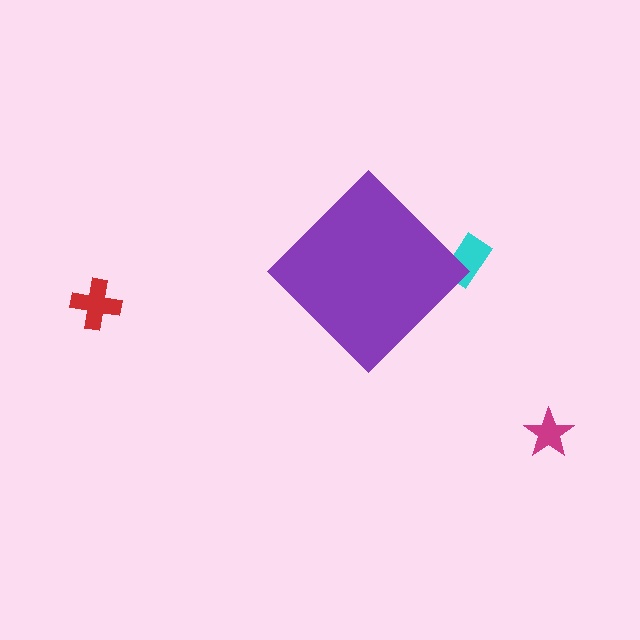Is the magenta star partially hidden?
No, the magenta star is fully visible.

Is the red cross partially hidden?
No, the red cross is fully visible.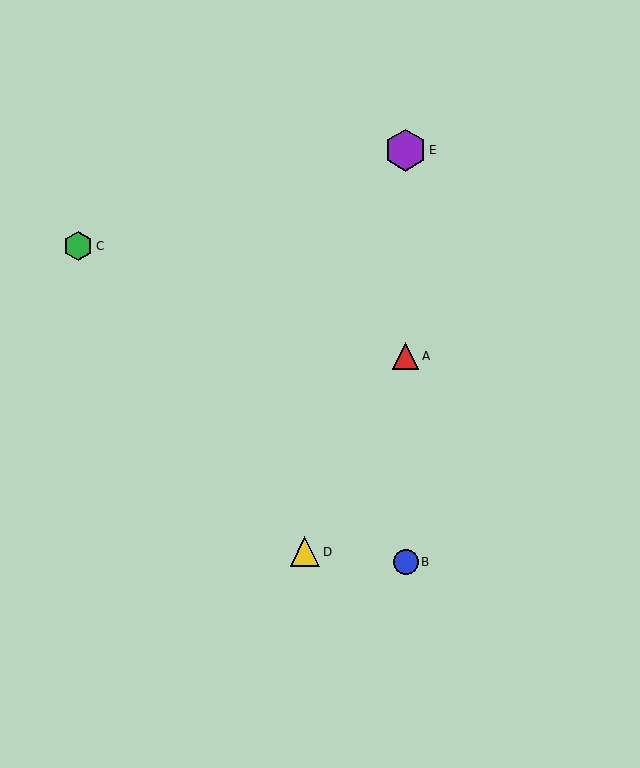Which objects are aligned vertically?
Objects A, B, E are aligned vertically.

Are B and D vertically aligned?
No, B is at x≈406 and D is at x≈305.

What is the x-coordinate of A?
Object A is at x≈406.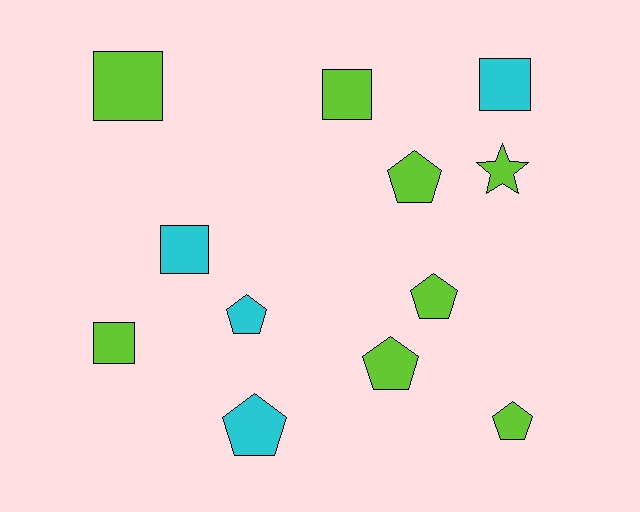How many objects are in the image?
There are 12 objects.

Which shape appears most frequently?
Pentagon, with 6 objects.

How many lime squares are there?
There are 3 lime squares.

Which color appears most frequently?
Lime, with 8 objects.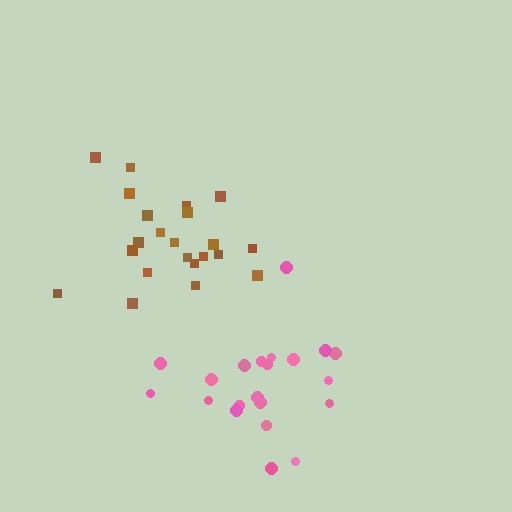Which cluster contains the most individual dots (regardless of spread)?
Brown (22).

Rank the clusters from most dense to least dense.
brown, pink.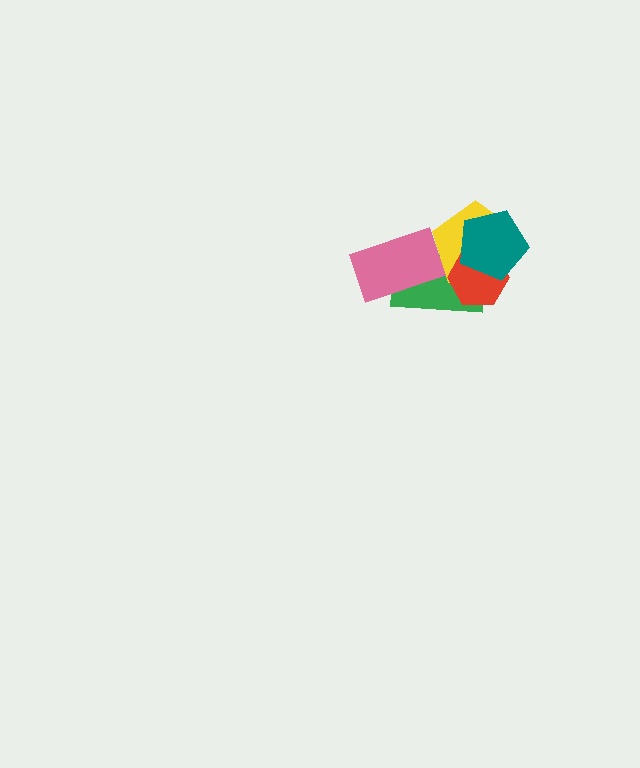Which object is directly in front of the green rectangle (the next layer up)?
The yellow pentagon is directly in front of the green rectangle.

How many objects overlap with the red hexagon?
3 objects overlap with the red hexagon.